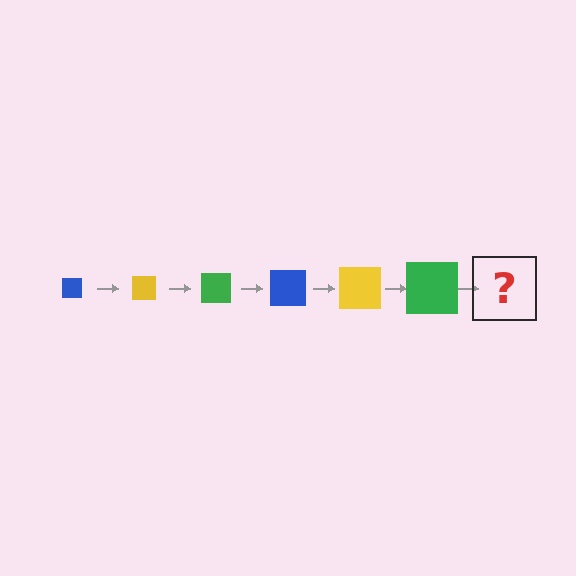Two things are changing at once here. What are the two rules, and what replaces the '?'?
The two rules are that the square grows larger each step and the color cycles through blue, yellow, and green. The '?' should be a blue square, larger than the previous one.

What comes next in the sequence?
The next element should be a blue square, larger than the previous one.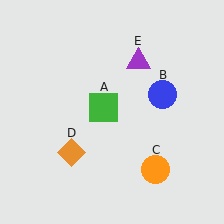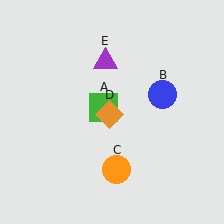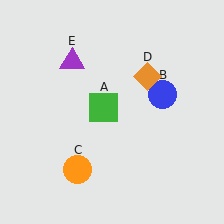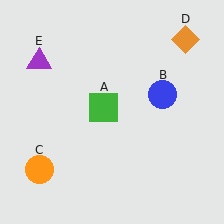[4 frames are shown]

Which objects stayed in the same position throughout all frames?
Green square (object A) and blue circle (object B) remained stationary.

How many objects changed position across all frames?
3 objects changed position: orange circle (object C), orange diamond (object D), purple triangle (object E).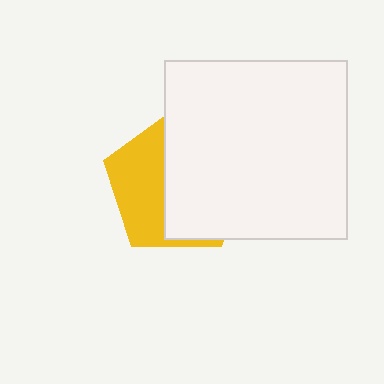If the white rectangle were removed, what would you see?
You would see the complete yellow pentagon.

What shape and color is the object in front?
The object in front is a white rectangle.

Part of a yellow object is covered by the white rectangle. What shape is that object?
It is a pentagon.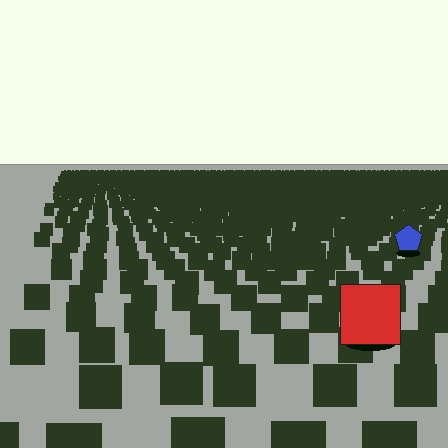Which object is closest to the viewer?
The red square is closest. The texture marks near it are larger and more spread out.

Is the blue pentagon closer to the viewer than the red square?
No. The red square is closer — you can tell from the texture gradient: the ground texture is coarser near it.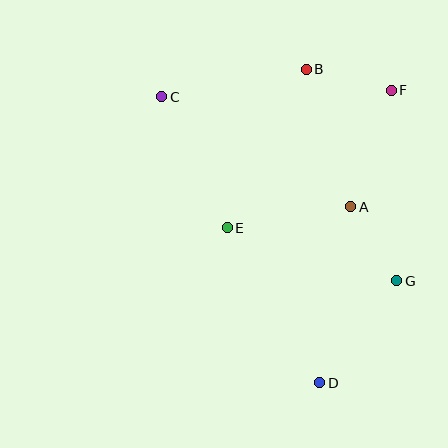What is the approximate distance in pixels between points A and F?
The distance between A and F is approximately 124 pixels.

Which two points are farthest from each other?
Points C and D are farthest from each other.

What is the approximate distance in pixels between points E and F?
The distance between E and F is approximately 214 pixels.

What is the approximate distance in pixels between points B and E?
The distance between B and E is approximately 177 pixels.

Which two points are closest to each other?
Points A and G are closest to each other.